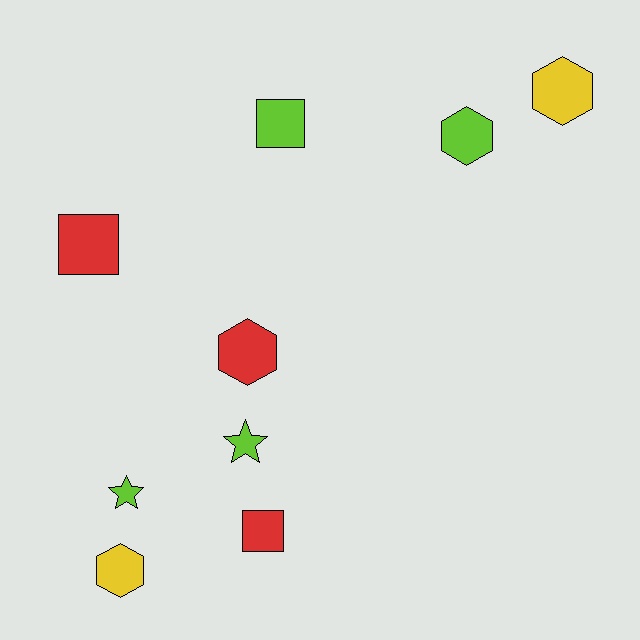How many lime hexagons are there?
There is 1 lime hexagon.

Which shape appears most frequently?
Hexagon, with 4 objects.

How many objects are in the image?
There are 9 objects.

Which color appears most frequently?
Lime, with 4 objects.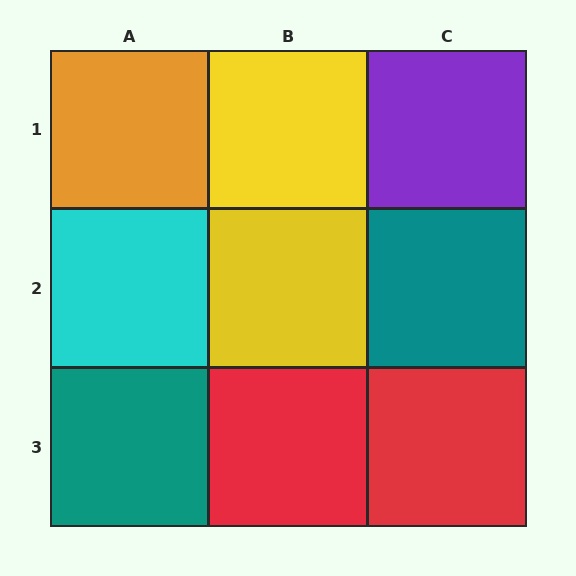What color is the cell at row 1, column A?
Orange.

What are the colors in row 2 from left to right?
Cyan, yellow, teal.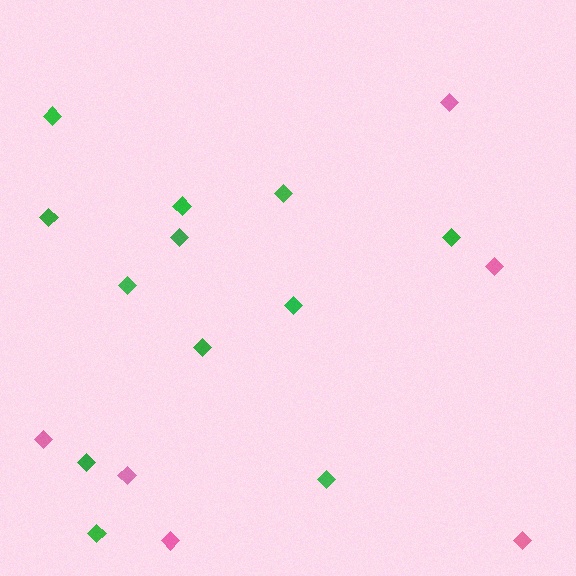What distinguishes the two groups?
There are 2 groups: one group of green diamonds (12) and one group of pink diamonds (6).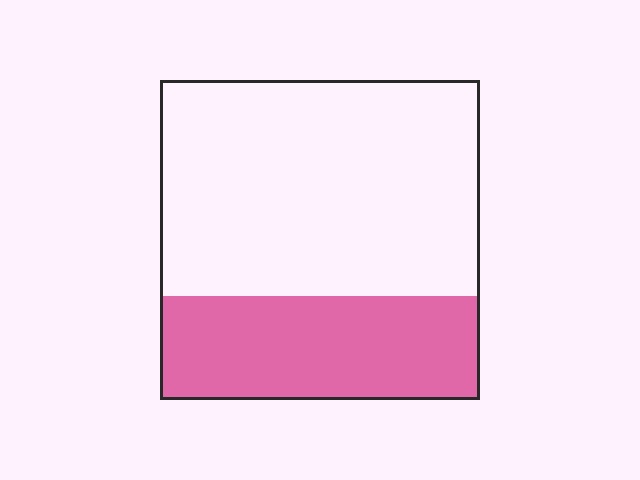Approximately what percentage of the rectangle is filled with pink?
Approximately 30%.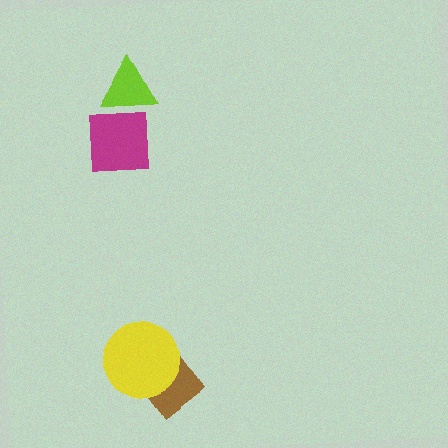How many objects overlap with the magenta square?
1 object overlaps with the magenta square.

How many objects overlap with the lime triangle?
1 object overlaps with the lime triangle.